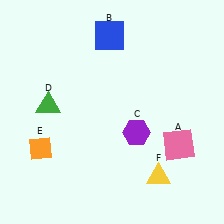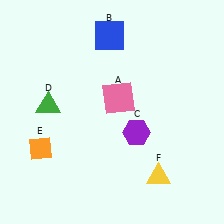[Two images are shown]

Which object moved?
The pink square (A) moved left.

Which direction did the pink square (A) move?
The pink square (A) moved left.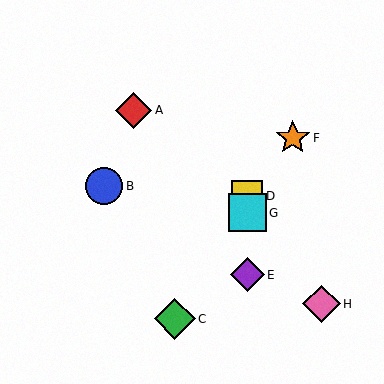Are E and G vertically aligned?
Yes, both are at x≈247.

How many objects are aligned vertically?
3 objects (D, E, G) are aligned vertically.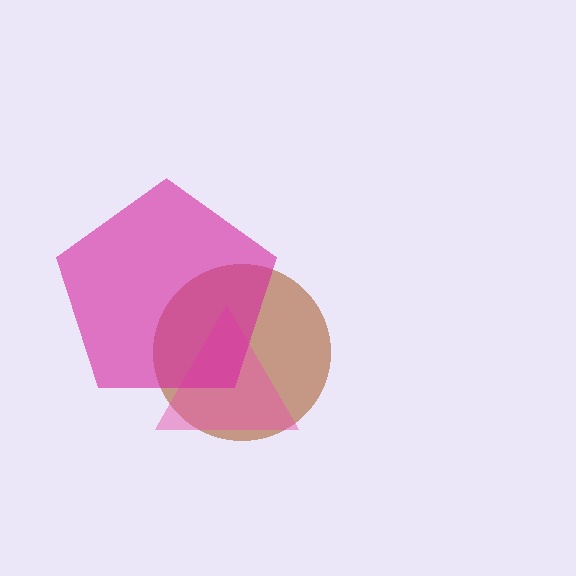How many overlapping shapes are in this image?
There are 3 overlapping shapes in the image.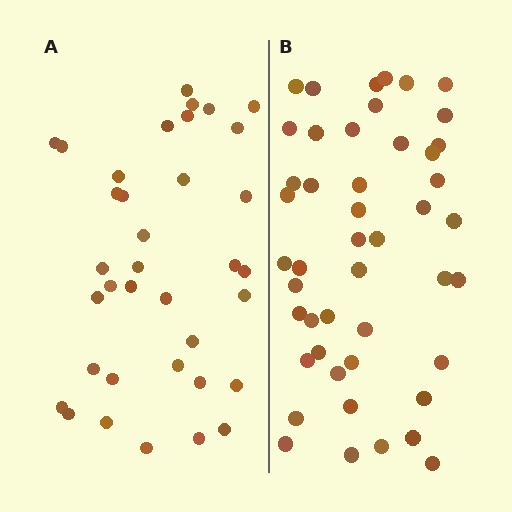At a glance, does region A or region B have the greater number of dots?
Region B (the right region) has more dots.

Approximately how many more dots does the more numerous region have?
Region B has roughly 12 or so more dots than region A.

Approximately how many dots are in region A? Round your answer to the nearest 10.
About 40 dots. (The exact count is 36, which rounds to 40.)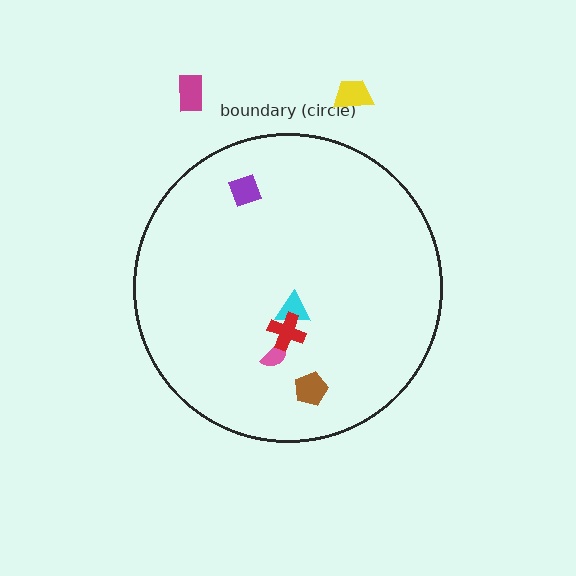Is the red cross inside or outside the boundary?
Inside.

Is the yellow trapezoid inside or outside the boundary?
Outside.